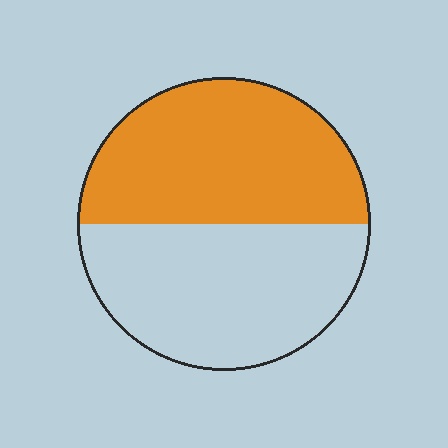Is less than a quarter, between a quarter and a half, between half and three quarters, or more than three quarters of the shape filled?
Between half and three quarters.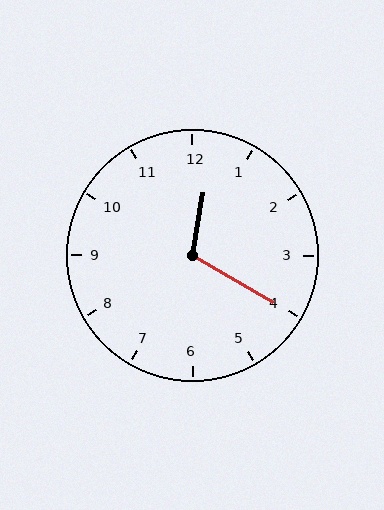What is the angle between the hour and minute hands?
Approximately 110 degrees.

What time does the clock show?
12:20.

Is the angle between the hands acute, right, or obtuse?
It is obtuse.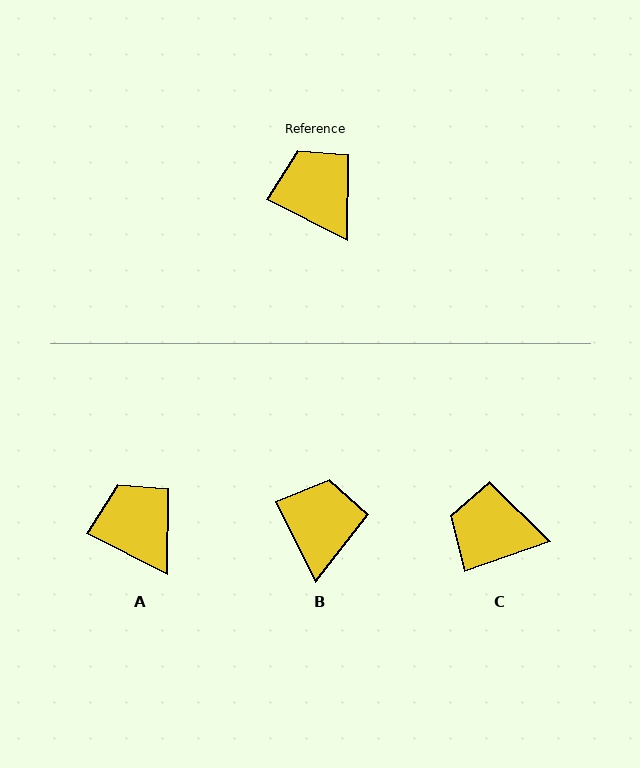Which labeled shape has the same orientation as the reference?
A.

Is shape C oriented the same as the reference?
No, it is off by about 46 degrees.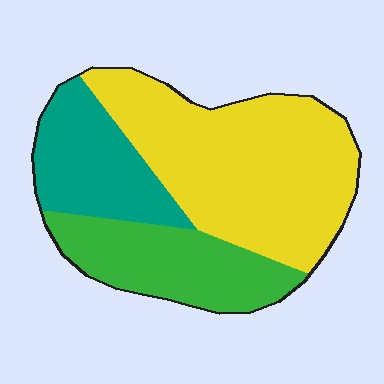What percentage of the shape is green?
Green takes up about one quarter (1/4) of the shape.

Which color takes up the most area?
Yellow, at roughly 50%.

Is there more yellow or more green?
Yellow.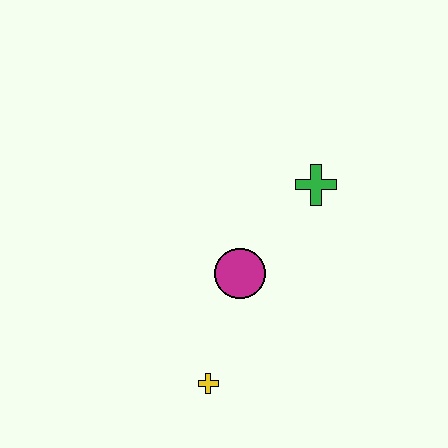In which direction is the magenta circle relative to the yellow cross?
The magenta circle is above the yellow cross.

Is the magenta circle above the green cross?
No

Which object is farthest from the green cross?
The yellow cross is farthest from the green cross.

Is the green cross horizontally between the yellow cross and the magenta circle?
No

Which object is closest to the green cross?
The magenta circle is closest to the green cross.